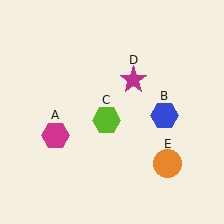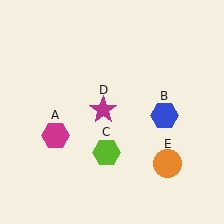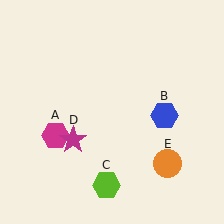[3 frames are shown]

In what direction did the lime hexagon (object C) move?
The lime hexagon (object C) moved down.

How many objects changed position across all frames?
2 objects changed position: lime hexagon (object C), magenta star (object D).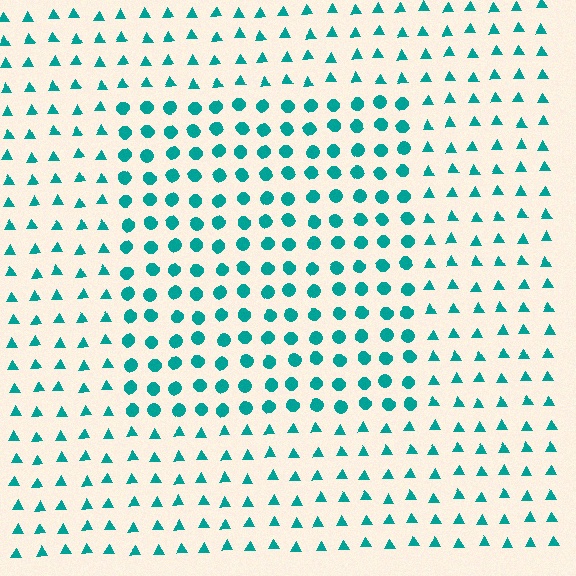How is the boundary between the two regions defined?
The boundary is defined by a change in element shape: circles inside vs. triangles outside. All elements share the same color and spacing.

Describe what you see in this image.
The image is filled with small teal elements arranged in a uniform grid. A rectangle-shaped region contains circles, while the surrounding area contains triangles. The boundary is defined purely by the change in element shape.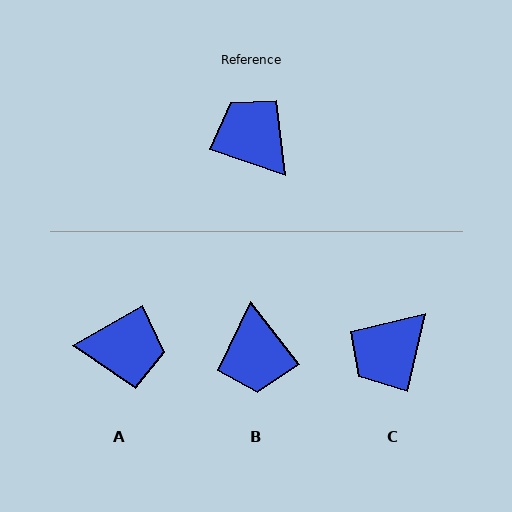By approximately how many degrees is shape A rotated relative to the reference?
Approximately 132 degrees clockwise.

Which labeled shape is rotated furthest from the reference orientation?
B, about 147 degrees away.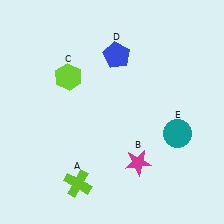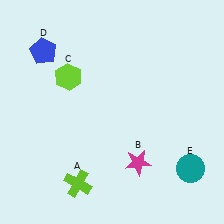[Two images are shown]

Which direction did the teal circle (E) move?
The teal circle (E) moved down.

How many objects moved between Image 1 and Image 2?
2 objects moved between the two images.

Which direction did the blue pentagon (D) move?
The blue pentagon (D) moved left.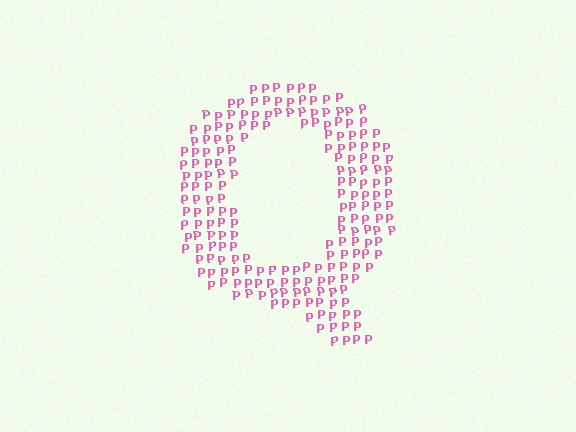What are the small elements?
The small elements are letter P's.